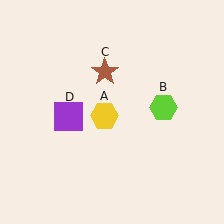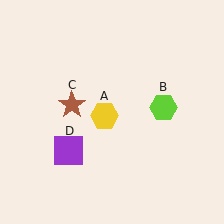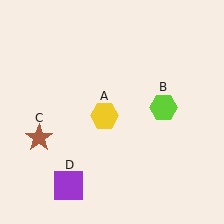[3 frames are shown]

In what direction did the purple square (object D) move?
The purple square (object D) moved down.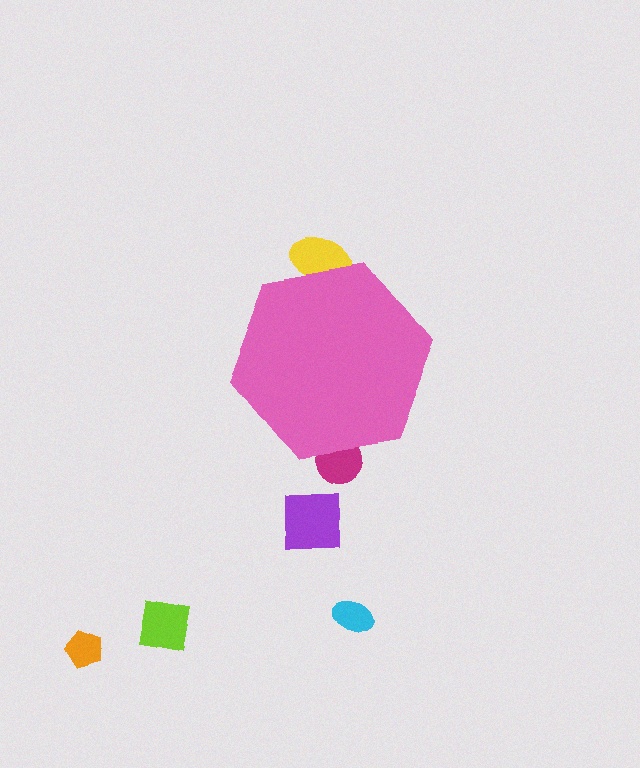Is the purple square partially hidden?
No, the purple square is fully visible.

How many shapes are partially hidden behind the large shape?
2 shapes are partially hidden.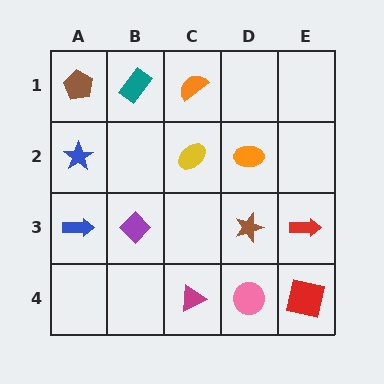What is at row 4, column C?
A magenta triangle.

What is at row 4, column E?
A red square.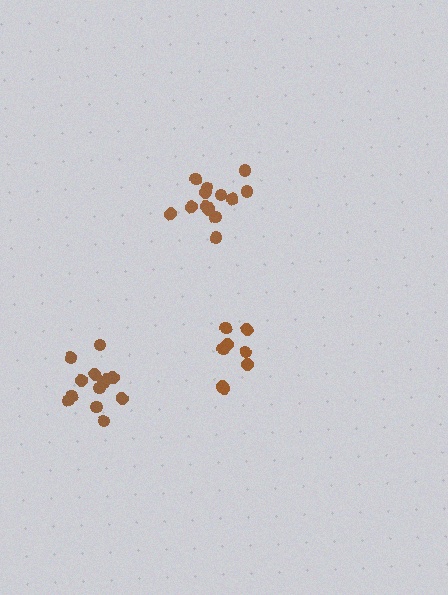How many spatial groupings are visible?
There are 3 spatial groupings.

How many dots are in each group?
Group 1: 13 dots, Group 2: 13 dots, Group 3: 8 dots (34 total).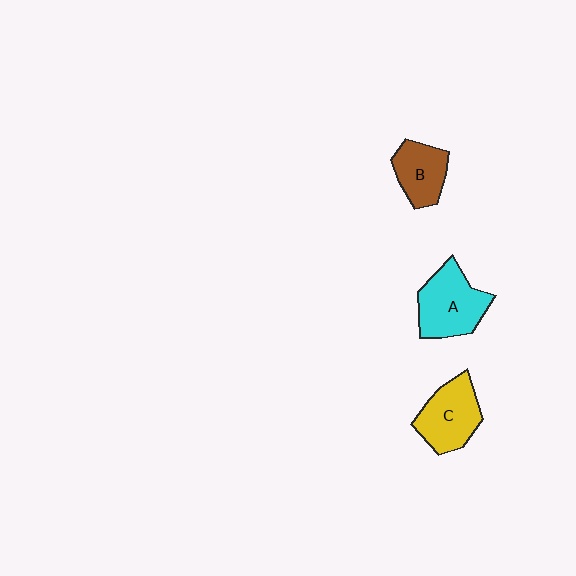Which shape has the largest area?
Shape A (cyan).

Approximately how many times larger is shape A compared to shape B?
Approximately 1.4 times.